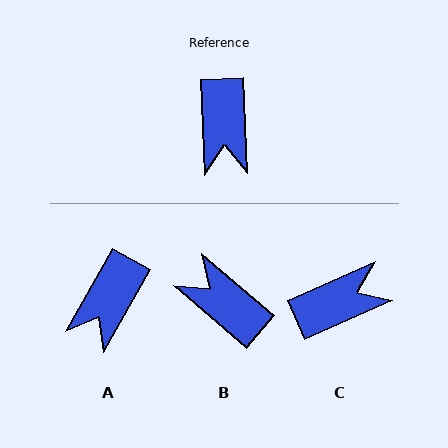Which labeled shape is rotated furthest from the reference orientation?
B, about 133 degrees away.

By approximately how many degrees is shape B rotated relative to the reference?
Approximately 133 degrees clockwise.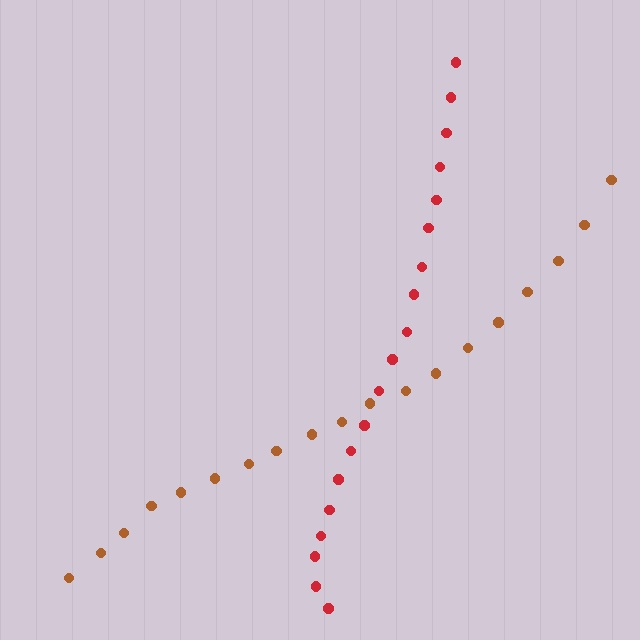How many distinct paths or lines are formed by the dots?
There are 2 distinct paths.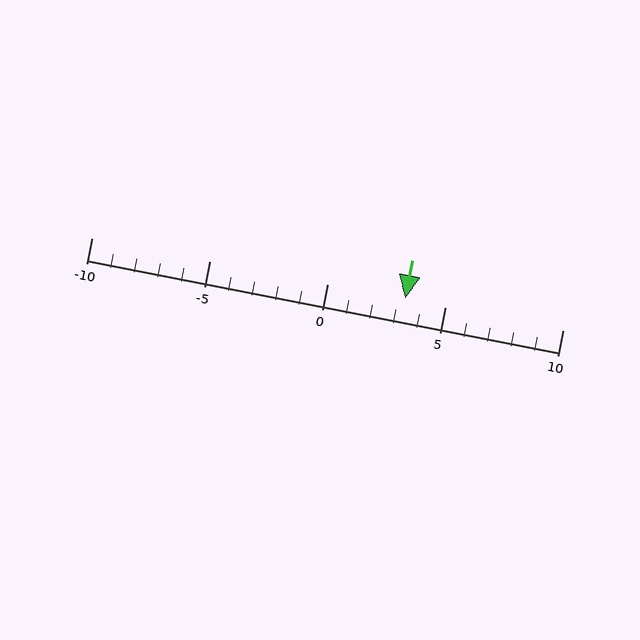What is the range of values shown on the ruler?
The ruler shows values from -10 to 10.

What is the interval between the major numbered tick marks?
The major tick marks are spaced 5 units apart.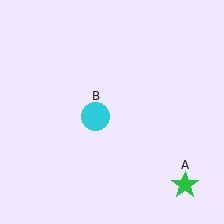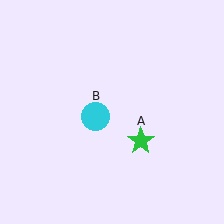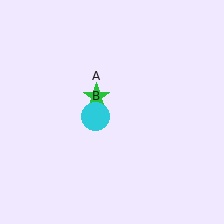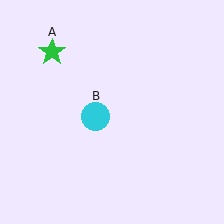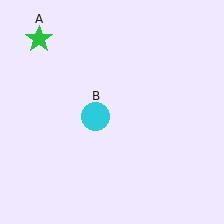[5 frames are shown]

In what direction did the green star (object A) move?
The green star (object A) moved up and to the left.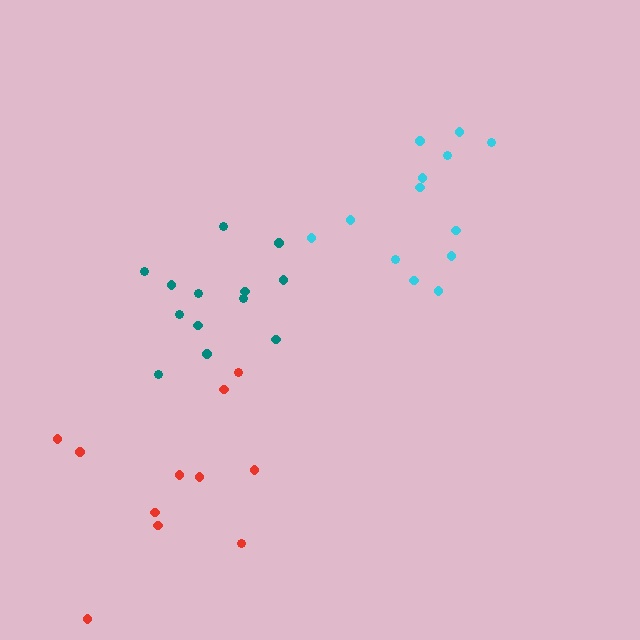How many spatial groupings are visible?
There are 3 spatial groupings.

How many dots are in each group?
Group 1: 13 dots, Group 2: 11 dots, Group 3: 13 dots (37 total).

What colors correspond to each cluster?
The clusters are colored: cyan, red, teal.